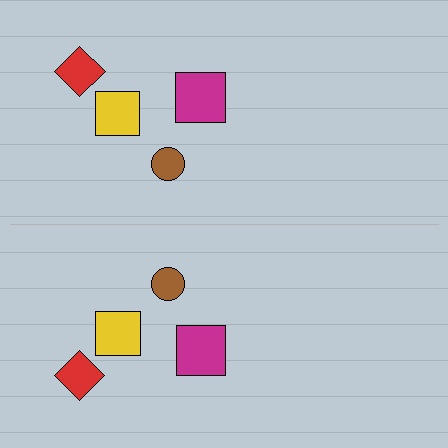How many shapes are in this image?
There are 8 shapes in this image.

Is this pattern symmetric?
Yes, this pattern has bilateral (reflection) symmetry.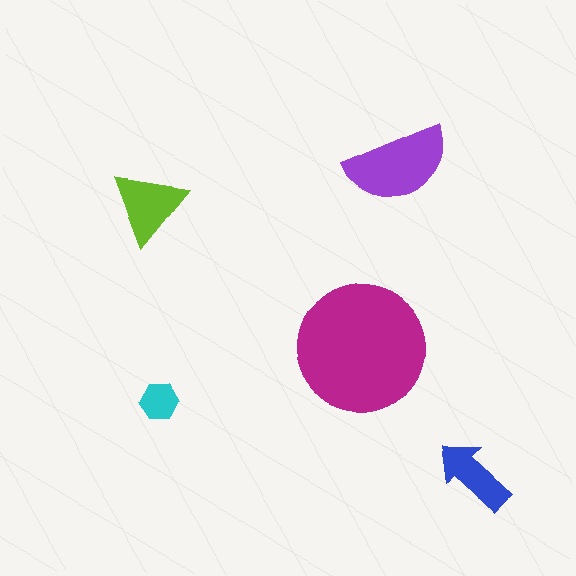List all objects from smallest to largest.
The cyan hexagon, the blue arrow, the lime triangle, the purple semicircle, the magenta circle.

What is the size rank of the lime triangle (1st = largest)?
3rd.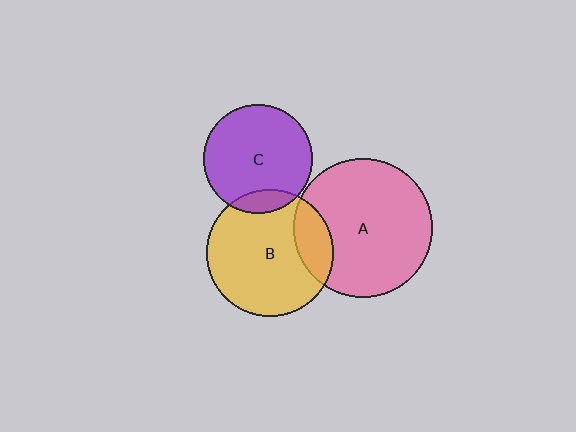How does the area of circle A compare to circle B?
Approximately 1.2 times.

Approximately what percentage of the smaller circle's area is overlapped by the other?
Approximately 10%.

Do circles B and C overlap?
Yes.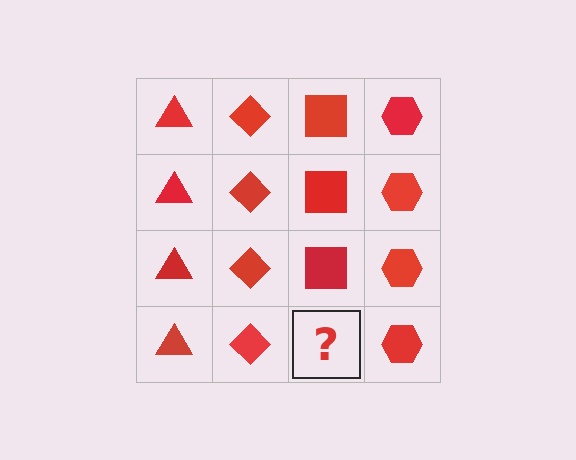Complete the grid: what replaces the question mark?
The question mark should be replaced with a red square.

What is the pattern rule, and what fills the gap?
The rule is that each column has a consistent shape. The gap should be filled with a red square.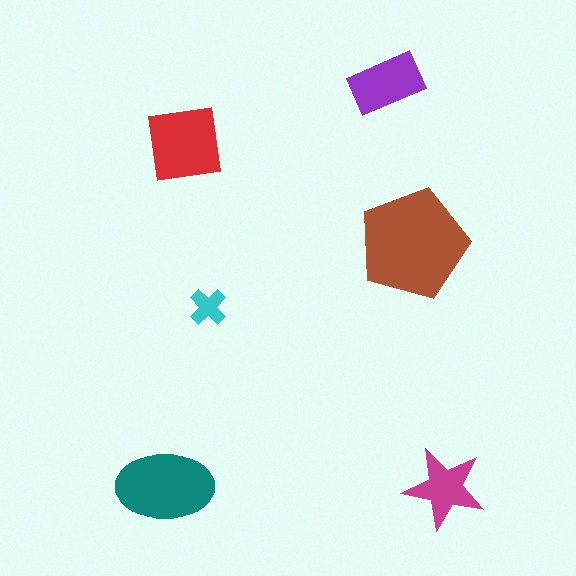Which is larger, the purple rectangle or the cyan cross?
The purple rectangle.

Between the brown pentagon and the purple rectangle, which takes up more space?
The brown pentagon.